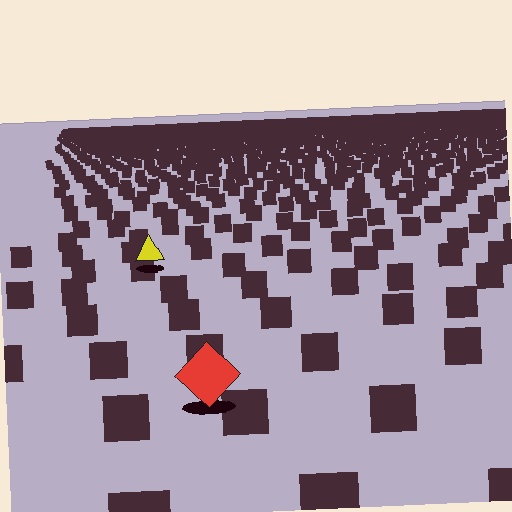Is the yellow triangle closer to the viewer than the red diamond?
No. The red diamond is closer — you can tell from the texture gradient: the ground texture is coarser near it.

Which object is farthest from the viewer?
The yellow triangle is farthest from the viewer. It appears smaller and the ground texture around it is denser.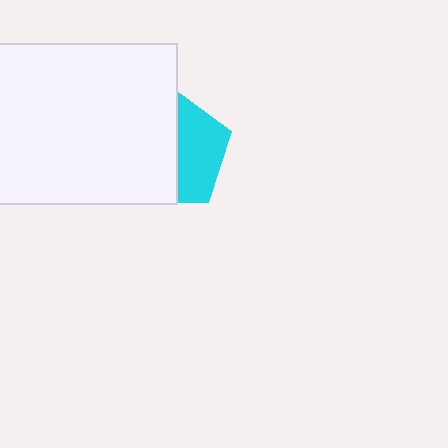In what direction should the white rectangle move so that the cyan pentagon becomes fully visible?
The white rectangle should move left. That is the shortest direction to clear the overlap and leave the cyan pentagon fully visible.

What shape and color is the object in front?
The object in front is a white rectangle.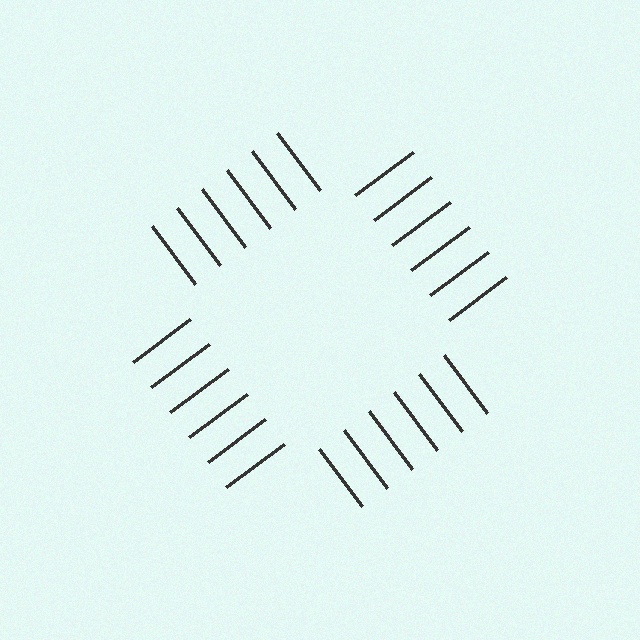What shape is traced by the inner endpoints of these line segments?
An illusory square — the line segments terminate on its edges but no continuous stroke is drawn.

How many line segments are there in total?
24 — 6 along each of the 4 edges.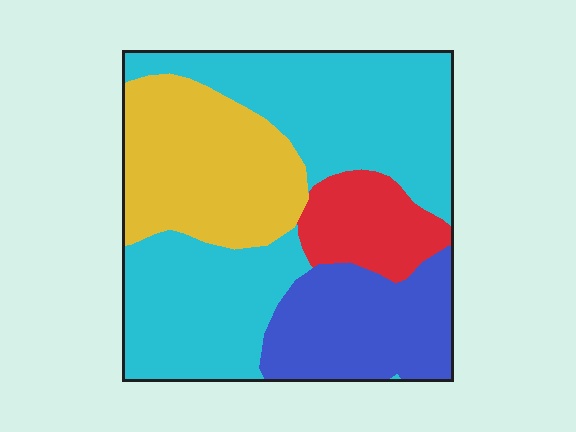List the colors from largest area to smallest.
From largest to smallest: cyan, yellow, blue, red.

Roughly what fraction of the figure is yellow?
Yellow covers about 25% of the figure.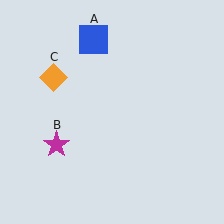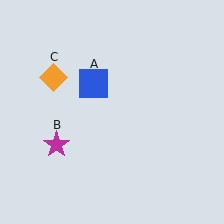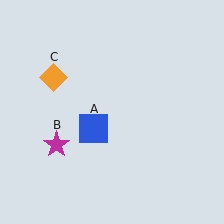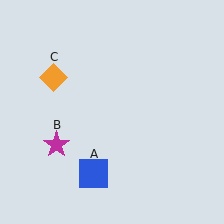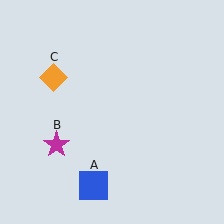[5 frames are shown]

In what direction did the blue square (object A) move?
The blue square (object A) moved down.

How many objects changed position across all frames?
1 object changed position: blue square (object A).